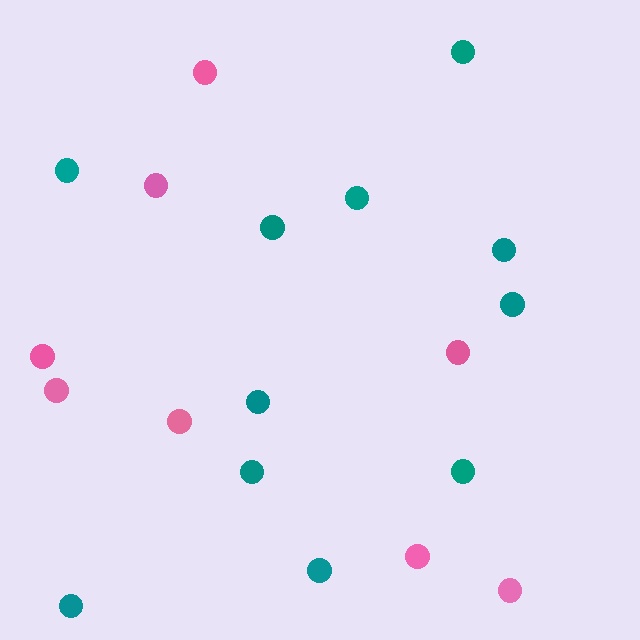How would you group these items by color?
There are 2 groups: one group of pink circles (8) and one group of teal circles (11).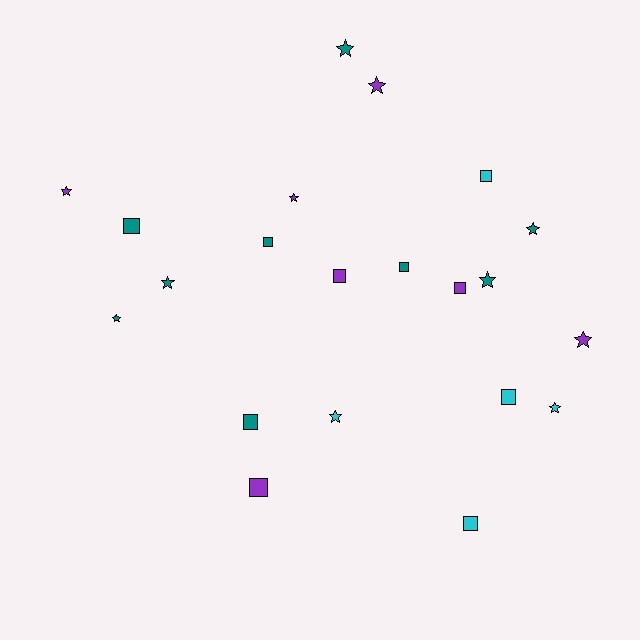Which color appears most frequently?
Teal, with 9 objects.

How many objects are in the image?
There are 21 objects.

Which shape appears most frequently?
Star, with 11 objects.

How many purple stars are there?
There are 4 purple stars.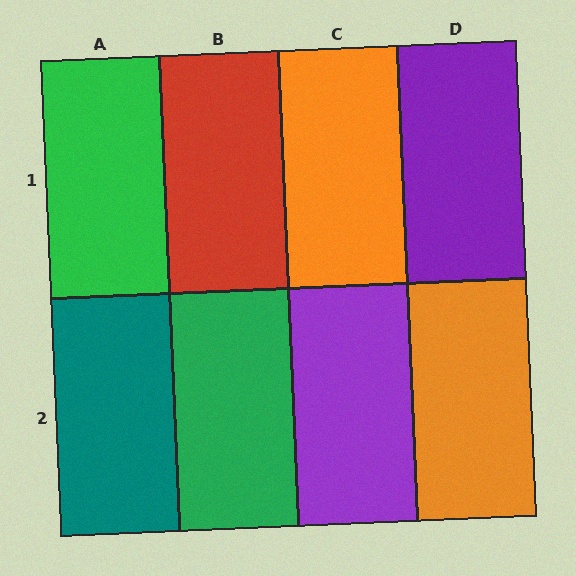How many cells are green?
2 cells are green.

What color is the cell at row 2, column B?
Green.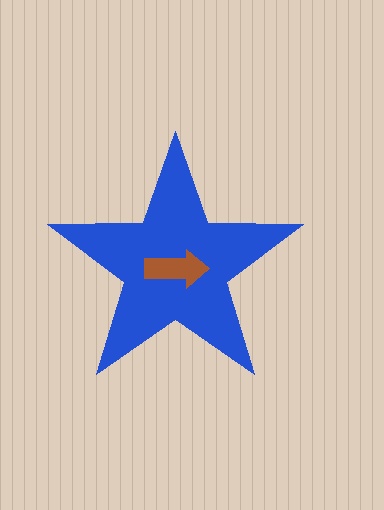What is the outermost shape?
The blue star.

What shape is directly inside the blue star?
The brown arrow.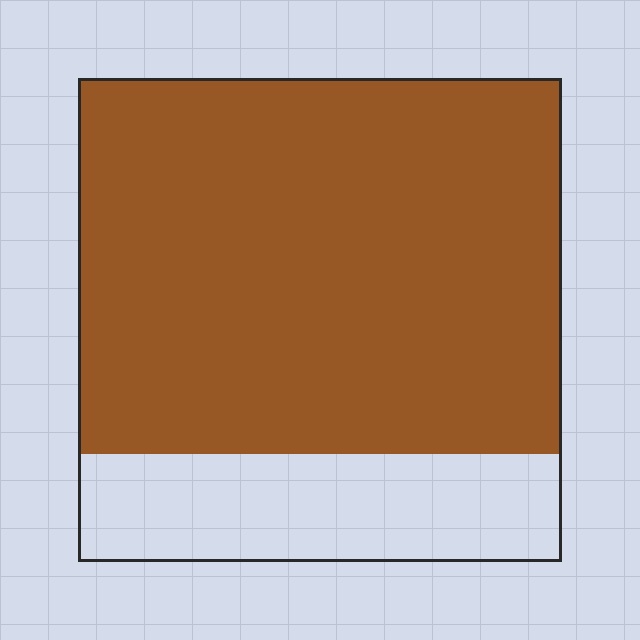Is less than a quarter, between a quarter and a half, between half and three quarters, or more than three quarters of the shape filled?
More than three quarters.